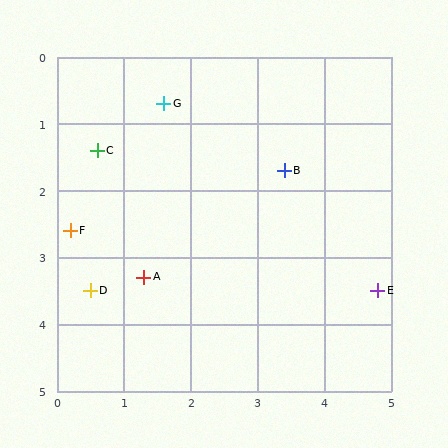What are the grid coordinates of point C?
Point C is at approximately (0.6, 1.4).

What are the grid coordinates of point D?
Point D is at approximately (0.5, 3.5).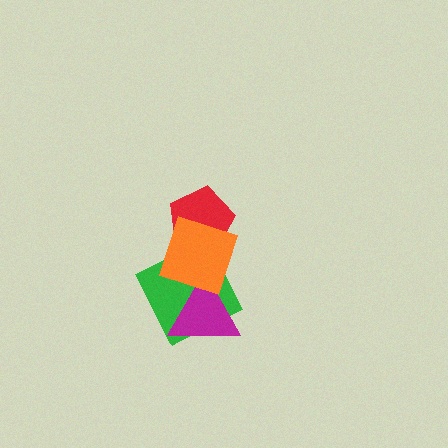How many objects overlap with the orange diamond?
3 objects overlap with the orange diamond.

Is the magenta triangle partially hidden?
Yes, it is partially covered by another shape.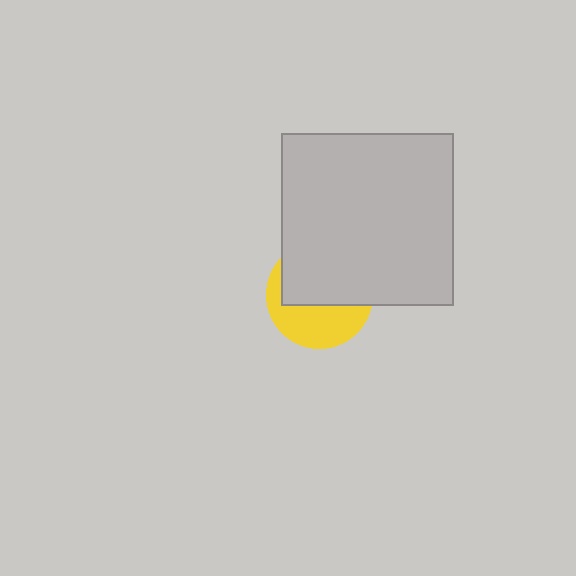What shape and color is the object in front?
The object in front is a light gray square.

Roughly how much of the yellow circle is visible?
A small part of it is visible (roughly 44%).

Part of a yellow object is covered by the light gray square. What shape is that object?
It is a circle.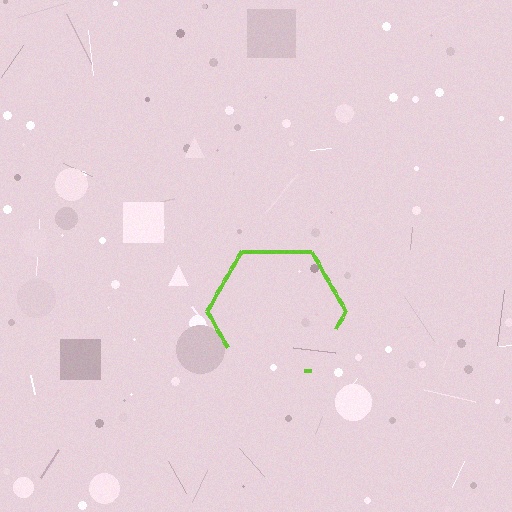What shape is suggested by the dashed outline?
The dashed outline suggests a hexagon.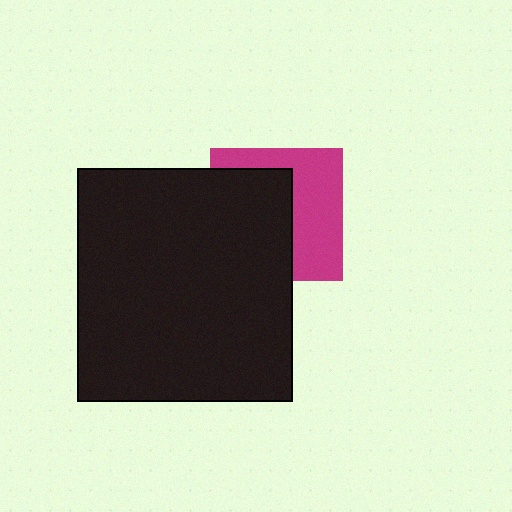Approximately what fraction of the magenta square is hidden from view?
Roughly 53% of the magenta square is hidden behind the black rectangle.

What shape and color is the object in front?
The object in front is a black rectangle.